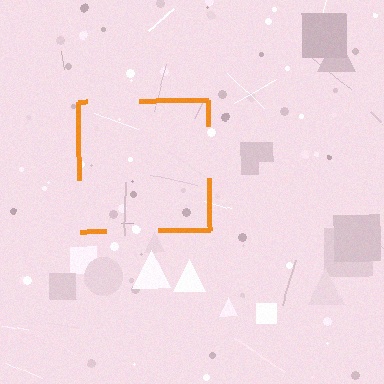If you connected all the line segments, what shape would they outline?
They would outline a square.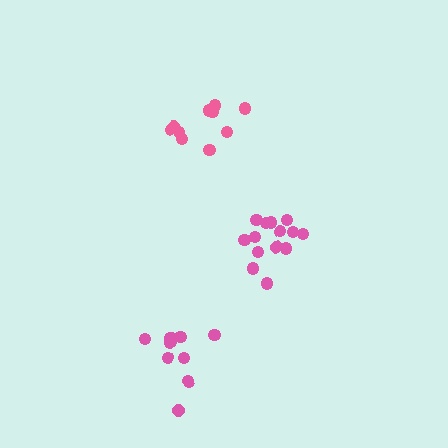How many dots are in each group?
Group 1: 9 dots, Group 2: 10 dots, Group 3: 14 dots (33 total).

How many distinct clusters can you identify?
There are 3 distinct clusters.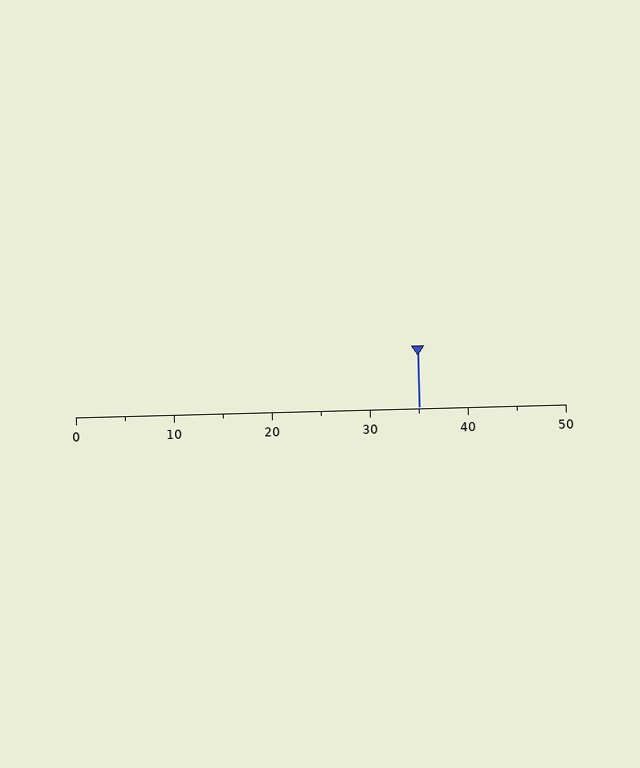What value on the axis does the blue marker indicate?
The marker indicates approximately 35.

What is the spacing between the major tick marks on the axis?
The major ticks are spaced 10 apart.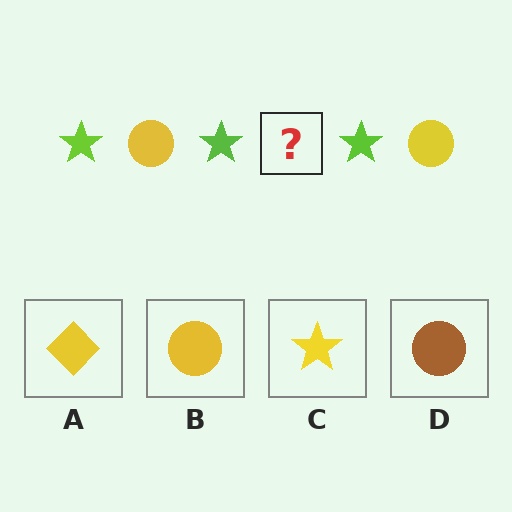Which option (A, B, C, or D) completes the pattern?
B.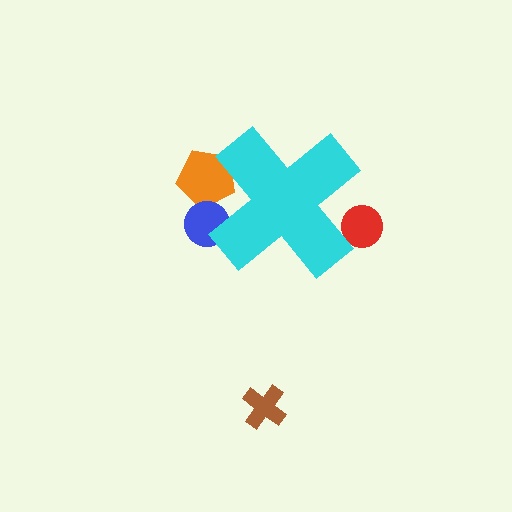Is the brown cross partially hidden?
No, the brown cross is fully visible.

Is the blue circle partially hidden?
Yes, the blue circle is partially hidden behind the cyan cross.